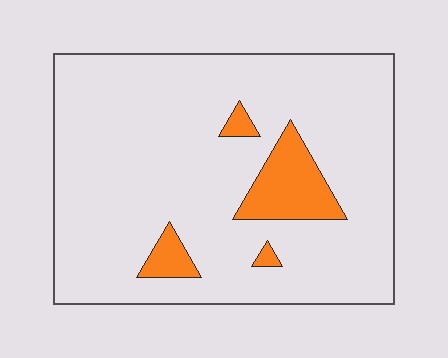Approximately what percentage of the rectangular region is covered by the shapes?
Approximately 10%.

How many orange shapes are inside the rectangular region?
4.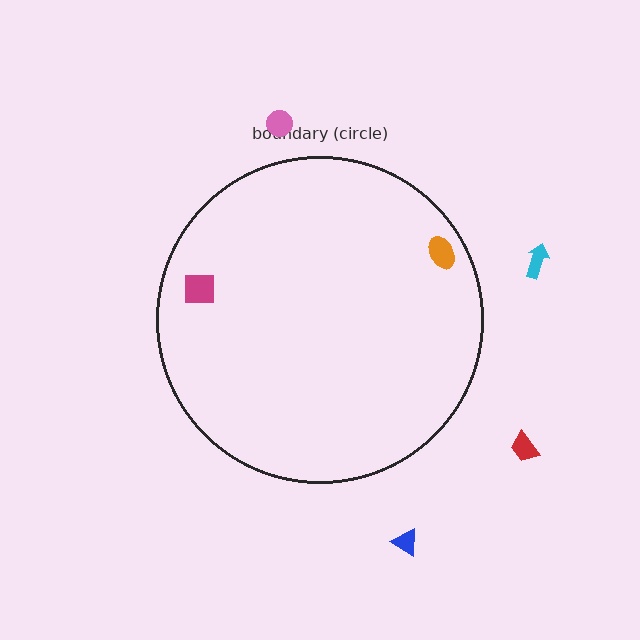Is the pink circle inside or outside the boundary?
Outside.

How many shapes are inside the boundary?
2 inside, 4 outside.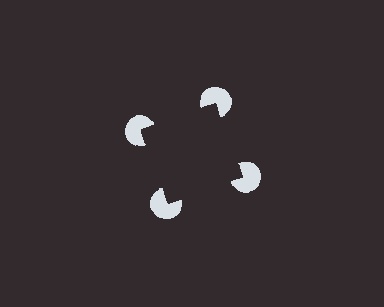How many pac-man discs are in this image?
There are 4 — one at each vertex of the illusory square.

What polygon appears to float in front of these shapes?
An illusory square — its edges are inferred from the aligned wedge cuts in the pac-man discs, not physically drawn.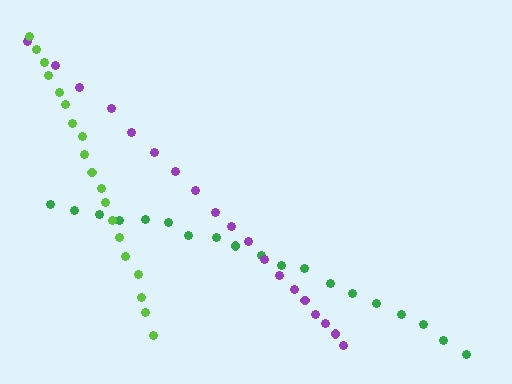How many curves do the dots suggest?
There are 3 distinct paths.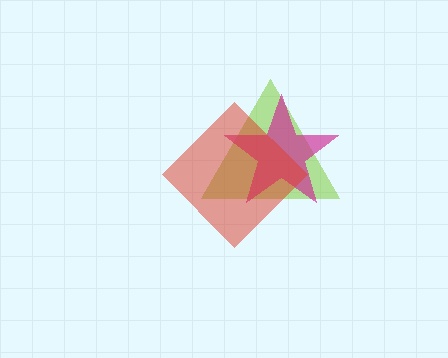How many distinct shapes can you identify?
There are 3 distinct shapes: a lime triangle, a magenta star, a red diamond.